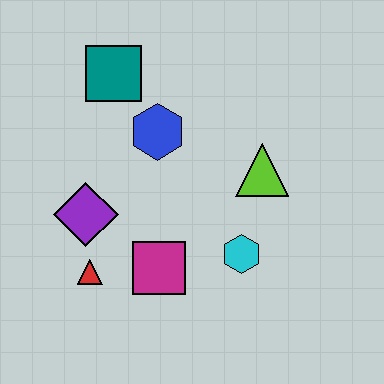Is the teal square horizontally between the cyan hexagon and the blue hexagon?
No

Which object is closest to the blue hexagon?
The teal square is closest to the blue hexagon.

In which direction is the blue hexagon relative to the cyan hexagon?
The blue hexagon is above the cyan hexagon.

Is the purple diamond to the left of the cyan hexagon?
Yes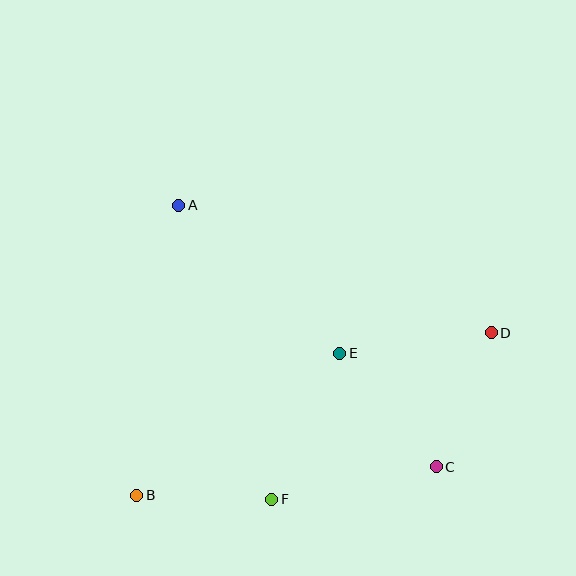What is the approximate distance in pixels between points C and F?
The distance between C and F is approximately 168 pixels.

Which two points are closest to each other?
Points B and F are closest to each other.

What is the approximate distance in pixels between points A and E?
The distance between A and E is approximately 219 pixels.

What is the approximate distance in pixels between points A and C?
The distance between A and C is approximately 367 pixels.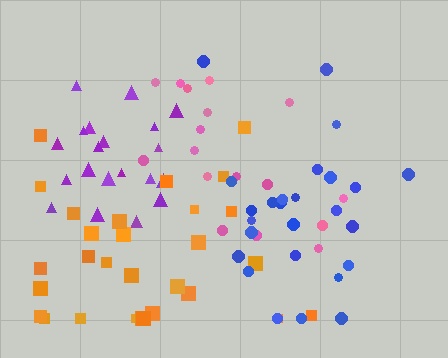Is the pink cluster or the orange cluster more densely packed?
Orange.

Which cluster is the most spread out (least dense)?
Pink.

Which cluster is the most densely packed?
Purple.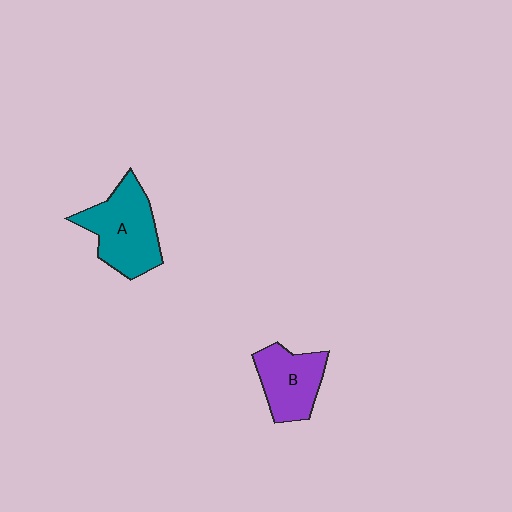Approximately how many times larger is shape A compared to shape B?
Approximately 1.3 times.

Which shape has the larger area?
Shape A (teal).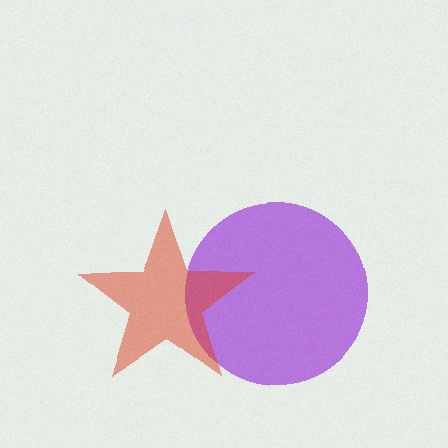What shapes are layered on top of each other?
The layered shapes are: a purple circle, a red star.